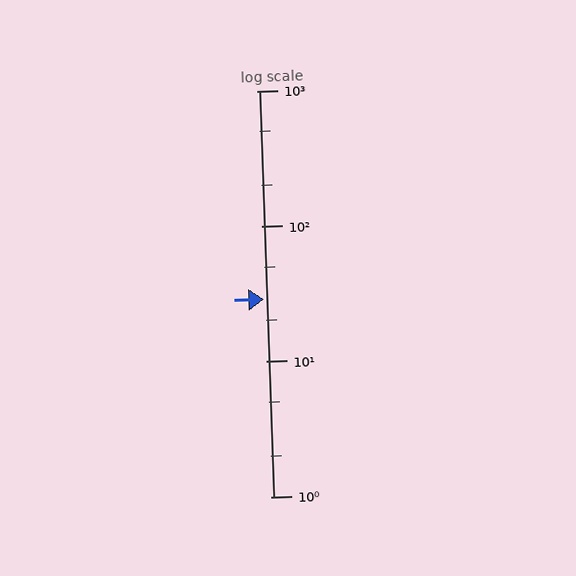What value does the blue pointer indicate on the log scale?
The pointer indicates approximately 29.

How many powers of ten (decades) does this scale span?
The scale spans 3 decades, from 1 to 1000.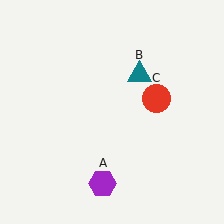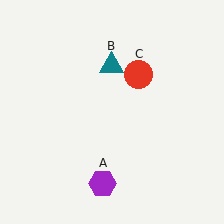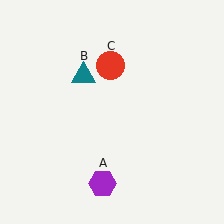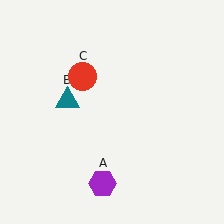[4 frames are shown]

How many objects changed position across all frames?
2 objects changed position: teal triangle (object B), red circle (object C).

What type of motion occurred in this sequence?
The teal triangle (object B), red circle (object C) rotated counterclockwise around the center of the scene.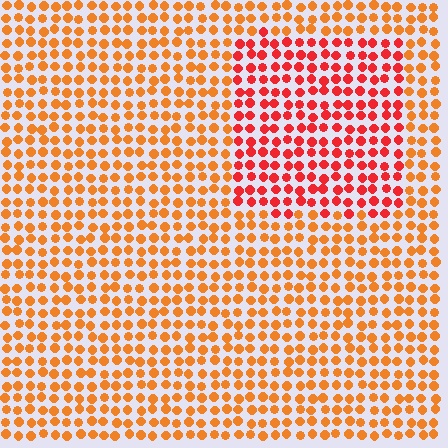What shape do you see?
I see a rectangle.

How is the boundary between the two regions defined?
The boundary is defined purely by a slight shift in hue (about 30 degrees). Spacing, size, and orientation are identical on both sides.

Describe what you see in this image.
The image is filled with small orange elements in a uniform arrangement. A rectangle-shaped region is visible where the elements are tinted to a slightly different hue, forming a subtle color boundary.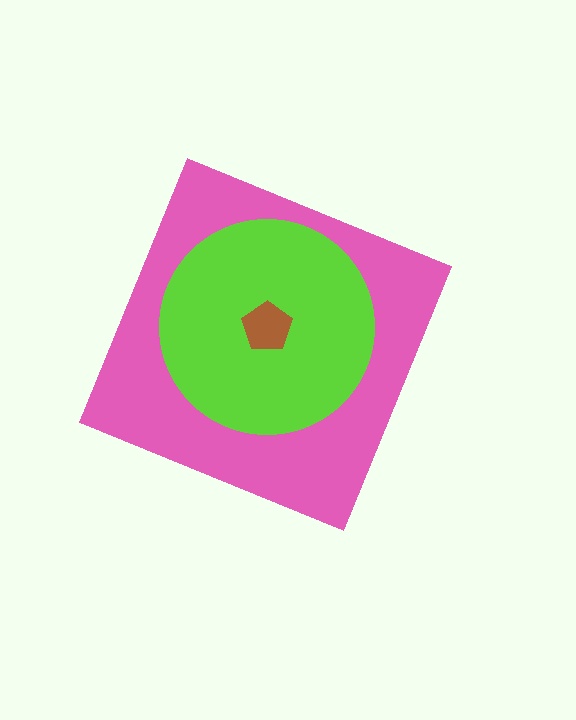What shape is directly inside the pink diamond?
The lime circle.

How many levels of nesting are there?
3.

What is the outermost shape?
The pink diamond.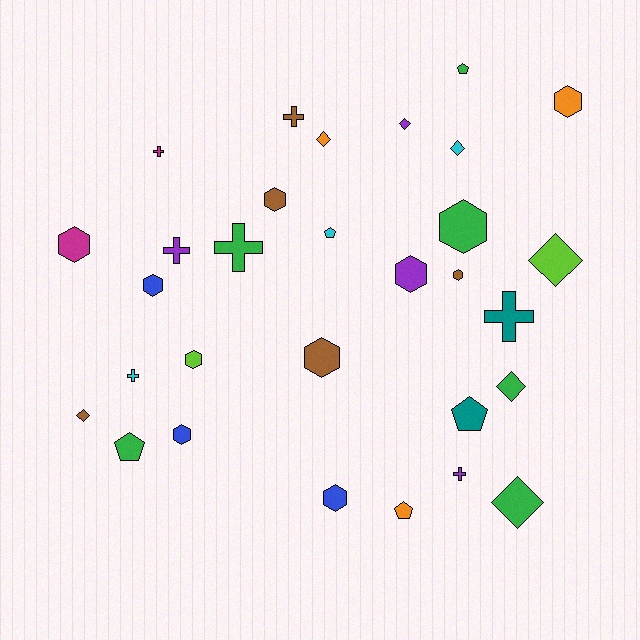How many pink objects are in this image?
There are no pink objects.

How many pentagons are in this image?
There are 5 pentagons.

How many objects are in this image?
There are 30 objects.